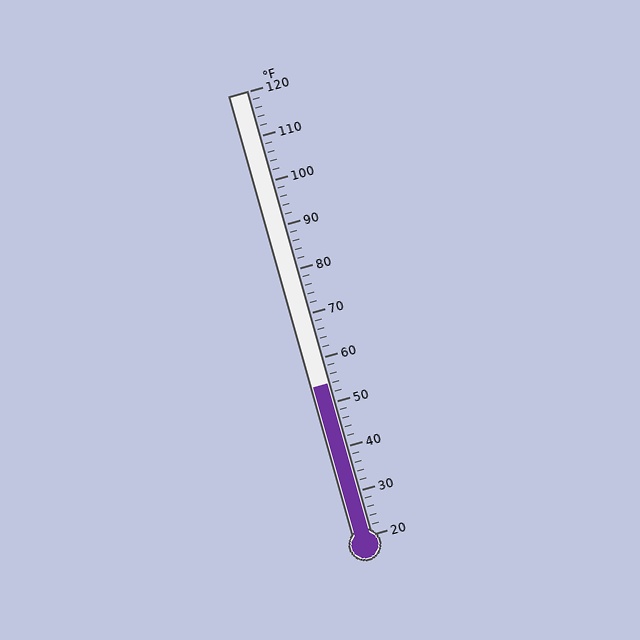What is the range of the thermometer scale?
The thermometer scale ranges from 20°F to 120°F.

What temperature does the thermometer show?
The thermometer shows approximately 54°F.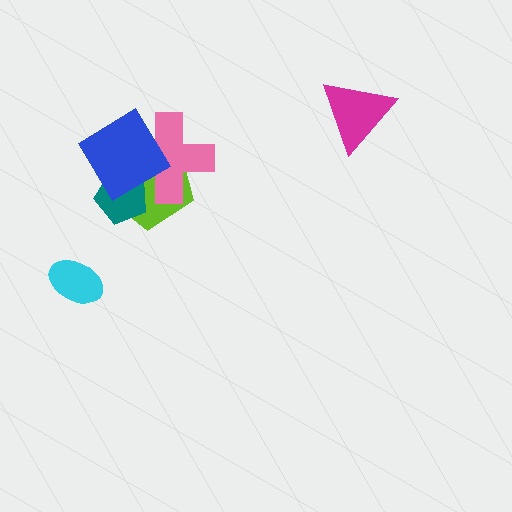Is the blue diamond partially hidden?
No, no other shape covers it.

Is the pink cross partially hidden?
Yes, it is partially covered by another shape.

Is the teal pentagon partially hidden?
Yes, it is partially covered by another shape.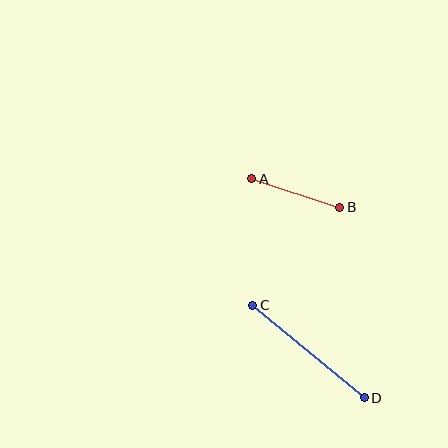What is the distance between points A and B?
The distance is approximately 92 pixels.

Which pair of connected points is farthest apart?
Points C and D are farthest apart.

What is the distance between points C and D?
The distance is approximately 145 pixels.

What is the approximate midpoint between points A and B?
The midpoint is at approximately (296, 193) pixels.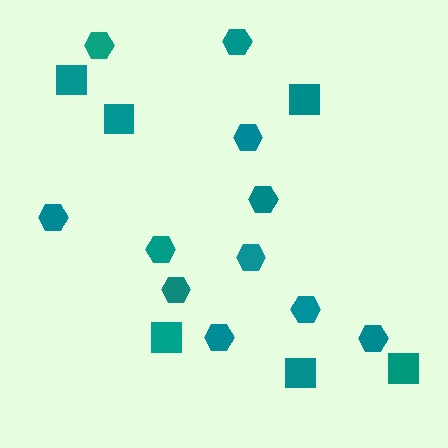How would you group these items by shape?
There are 2 groups: one group of squares (6) and one group of hexagons (11).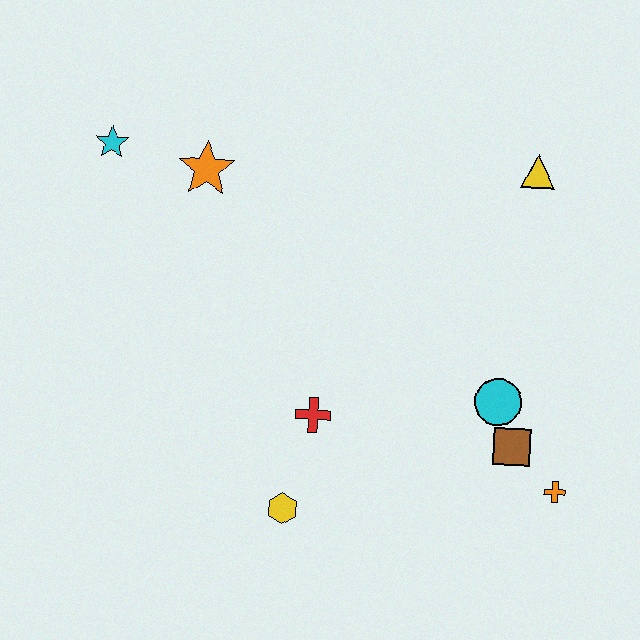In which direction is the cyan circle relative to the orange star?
The cyan circle is to the right of the orange star.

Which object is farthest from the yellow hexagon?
The yellow triangle is farthest from the yellow hexagon.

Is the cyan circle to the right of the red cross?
Yes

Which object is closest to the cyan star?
The orange star is closest to the cyan star.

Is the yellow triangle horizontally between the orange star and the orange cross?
Yes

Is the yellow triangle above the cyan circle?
Yes